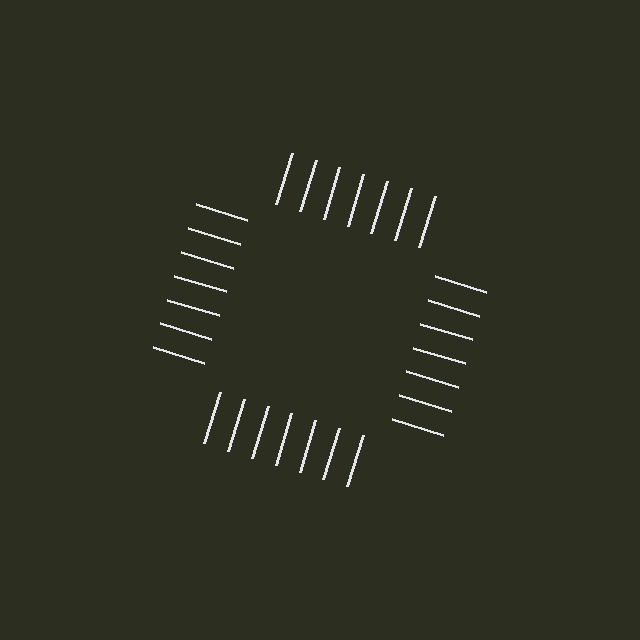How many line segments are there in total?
28 — 7 along each of the 4 edges.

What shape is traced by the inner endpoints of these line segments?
An illusory square — the line segments terminate on its edges but no continuous stroke is drawn.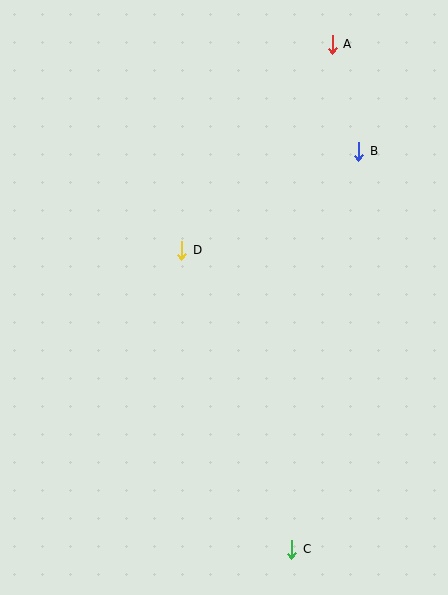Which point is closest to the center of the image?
Point D at (182, 250) is closest to the center.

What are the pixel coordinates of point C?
Point C is at (292, 549).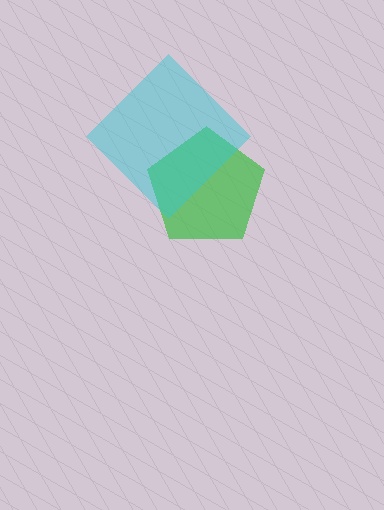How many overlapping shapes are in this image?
There are 2 overlapping shapes in the image.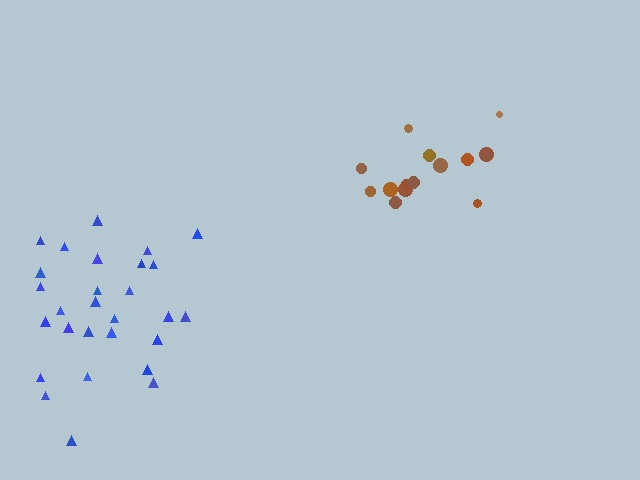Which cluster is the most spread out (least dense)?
Blue.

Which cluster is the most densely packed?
Brown.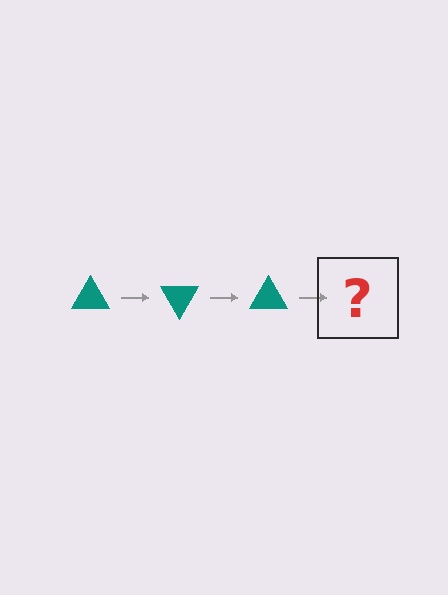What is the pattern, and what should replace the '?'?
The pattern is that the triangle rotates 60 degrees each step. The '?' should be a teal triangle rotated 180 degrees.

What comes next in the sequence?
The next element should be a teal triangle rotated 180 degrees.